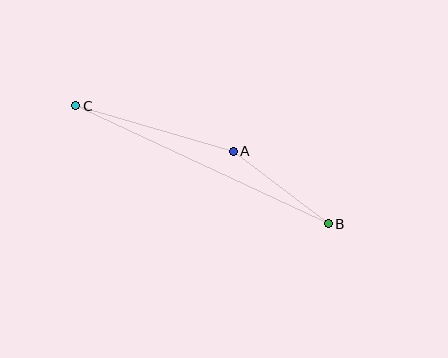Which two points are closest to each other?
Points A and B are closest to each other.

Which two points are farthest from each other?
Points B and C are farthest from each other.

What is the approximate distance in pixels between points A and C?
The distance between A and C is approximately 164 pixels.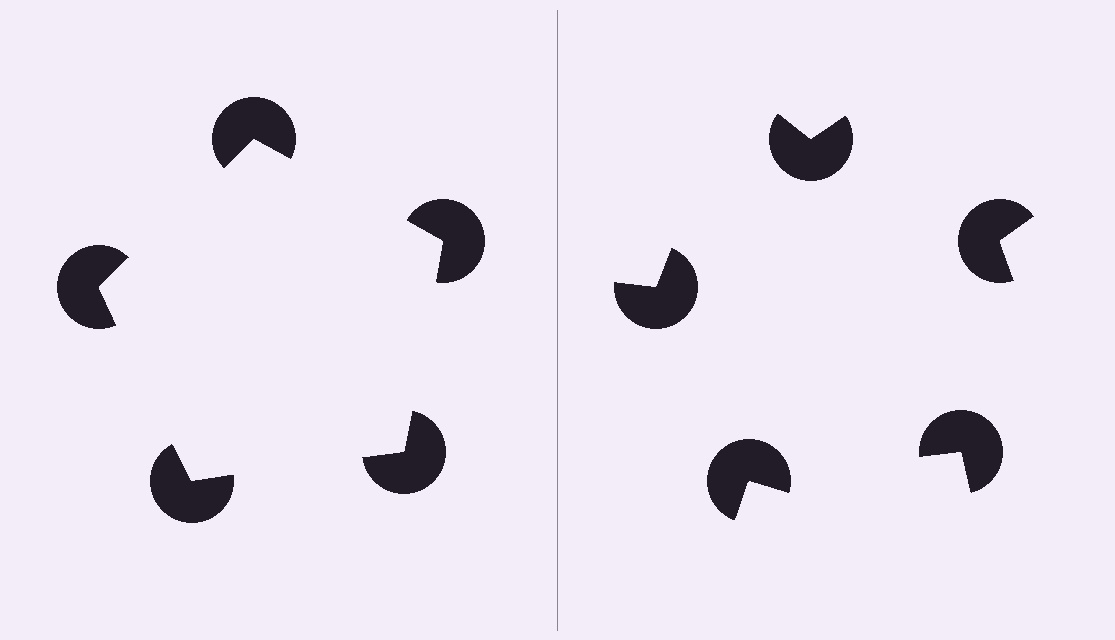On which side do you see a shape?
An illusory pentagon appears on the left side. On the right side the wedge cuts are rotated, so no coherent shape forms.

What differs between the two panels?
The pac-man discs are positioned identically on both sides; only the wedge orientations differ. On the left they align to a pentagon; on the right they are misaligned.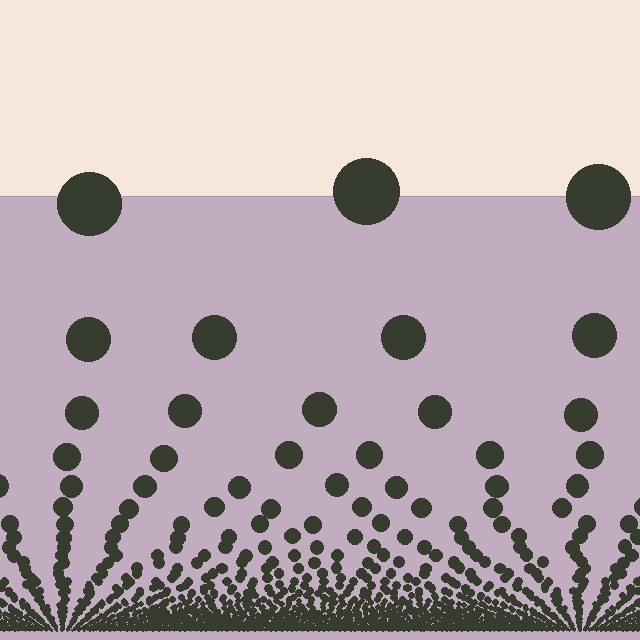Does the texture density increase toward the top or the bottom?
Density increases toward the bottom.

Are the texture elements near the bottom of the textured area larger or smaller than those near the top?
Smaller. The gradient is inverted — elements near the bottom are smaller and denser.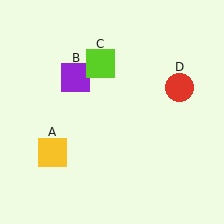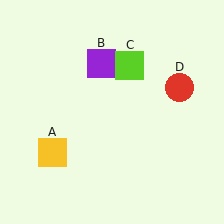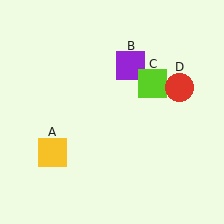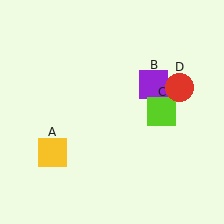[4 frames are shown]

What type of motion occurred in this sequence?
The purple square (object B), lime square (object C) rotated clockwise around the center of the scene.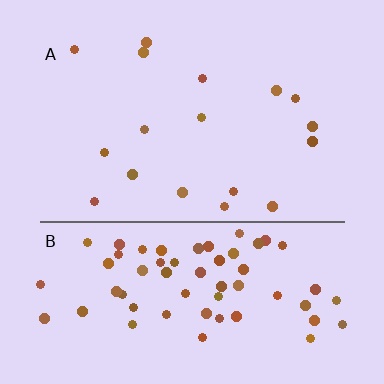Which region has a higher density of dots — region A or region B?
B (the bottom).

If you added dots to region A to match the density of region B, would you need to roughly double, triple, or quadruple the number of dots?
Approximately quadruple.